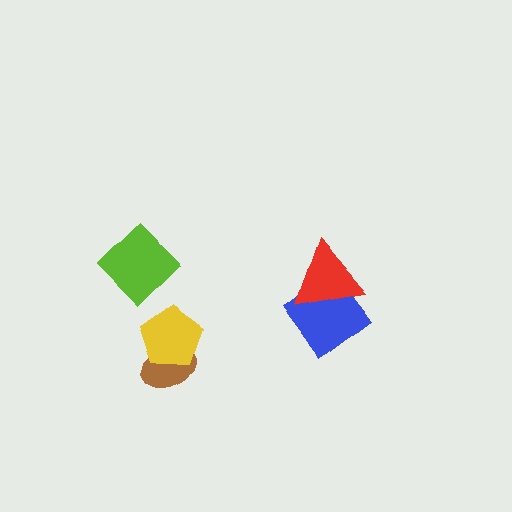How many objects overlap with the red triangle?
1 object overlaps with the red triangle.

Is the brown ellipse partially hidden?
Yes, it is partially covered by another shape.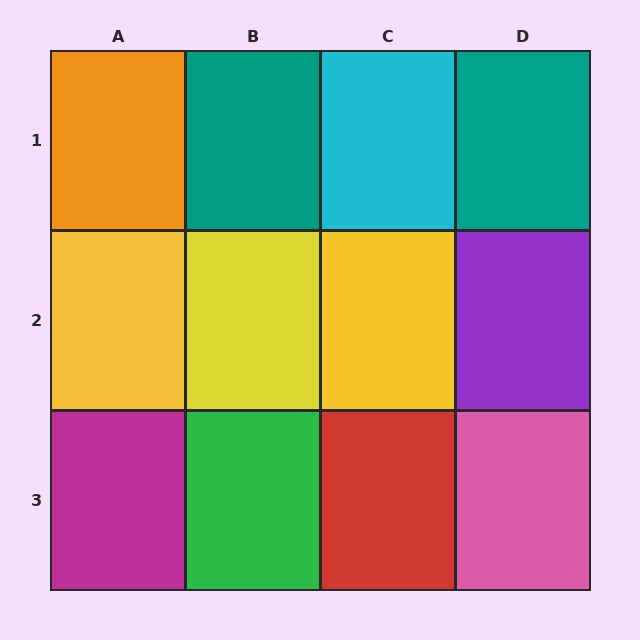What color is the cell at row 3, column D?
Pink.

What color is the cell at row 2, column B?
Yellow.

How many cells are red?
1 cell is red.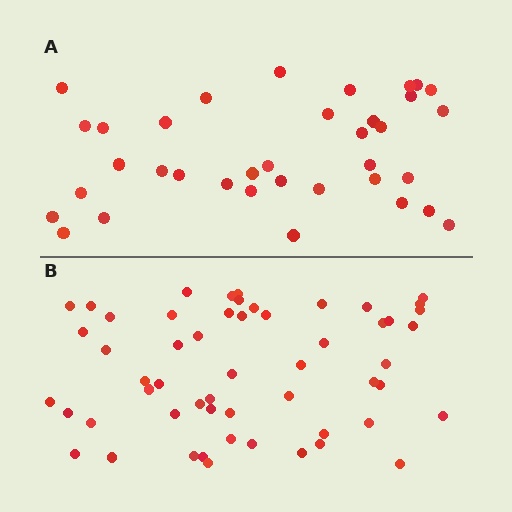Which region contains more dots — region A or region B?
Region B (the bottom region) has more dots.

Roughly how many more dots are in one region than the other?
Region B has approximately 20 more dots than region A.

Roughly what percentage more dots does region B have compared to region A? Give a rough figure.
About 55% more.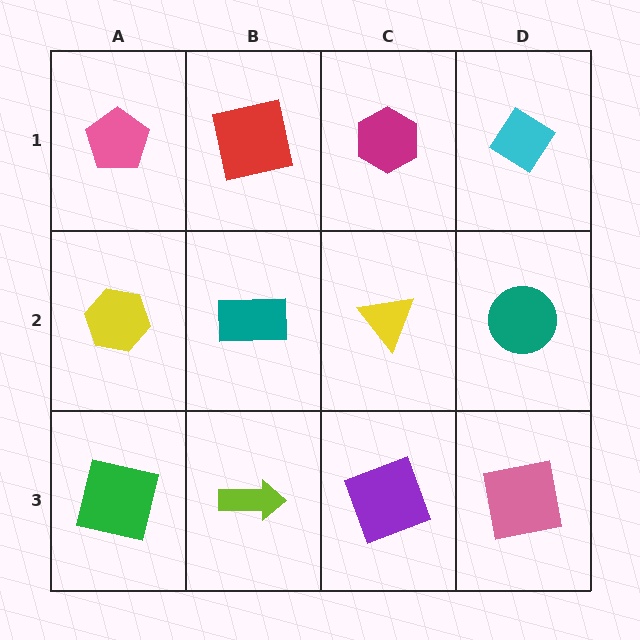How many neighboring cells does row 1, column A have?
2.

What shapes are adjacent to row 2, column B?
A red square (row 1, column B), a lime arrow (row 3, column B), a yellow hexagon (row 2, column A), a yellow triangle (row 2, column C).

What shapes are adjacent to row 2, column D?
A cyan diamond (row 1, column D), a pink square (row 3, column D), a yellow triangle (row 2, column C).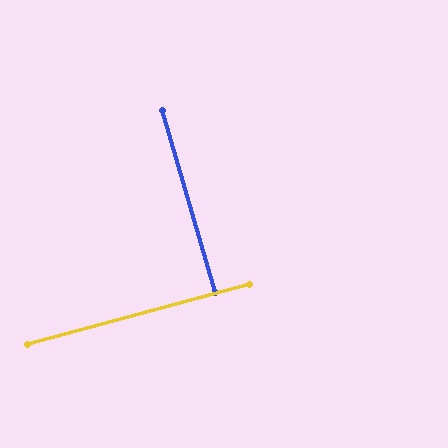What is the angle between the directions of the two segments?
Approximately 89 degrees.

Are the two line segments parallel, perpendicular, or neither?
Perpendicular — they meet at approximately 89°.